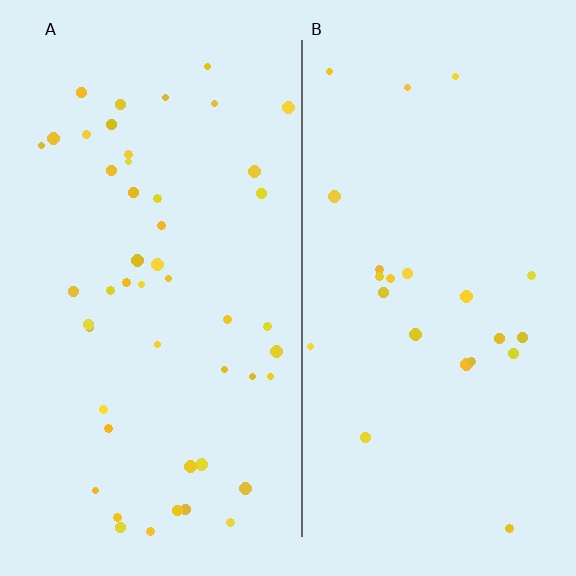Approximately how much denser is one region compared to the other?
Approximately 2.0× — region A over region B.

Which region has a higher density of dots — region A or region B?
A (the left).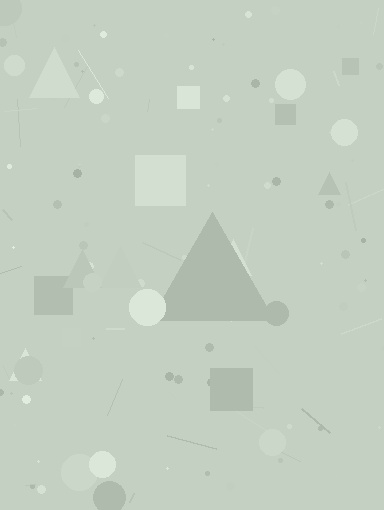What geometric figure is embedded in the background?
A triangle is embedded in the background.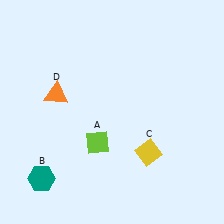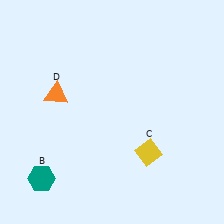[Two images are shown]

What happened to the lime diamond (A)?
The lime diamond (A) was removed in Image 2. It was in the bottom-left area of Image 1.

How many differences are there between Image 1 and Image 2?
There is 1 difference between the two images.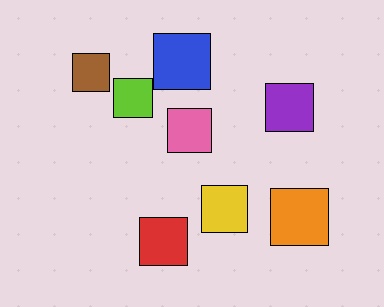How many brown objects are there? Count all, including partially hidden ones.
There is 1 brown object.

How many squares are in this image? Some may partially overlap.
There are 8 squares.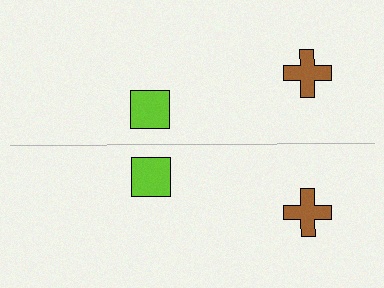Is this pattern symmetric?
Yes, this pattern has bilateral (reflection) symmetry.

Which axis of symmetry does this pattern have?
The pattern has a horizontal axis of symmetry running through the center of the image.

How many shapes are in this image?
There are 4 shapes in this image.